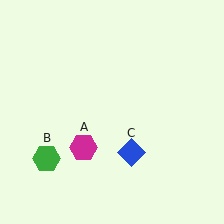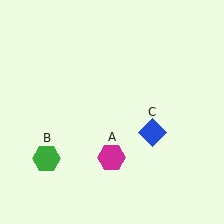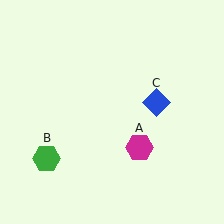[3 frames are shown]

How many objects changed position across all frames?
2 objects changed position: magenta hexagon (object A), blue diamond (object C).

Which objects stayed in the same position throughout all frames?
Green hexagon (object B) remained stationary.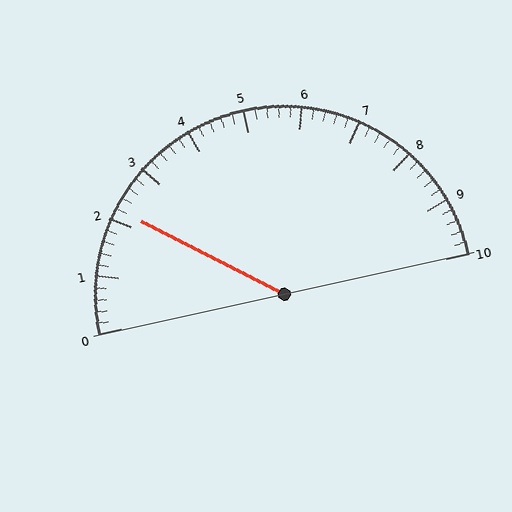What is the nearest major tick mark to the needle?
The nearest major tick mark is 2.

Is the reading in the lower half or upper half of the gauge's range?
The reading is in the lower half of the range (0 to 10).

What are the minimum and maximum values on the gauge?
The gauge ranges from 0 to 10.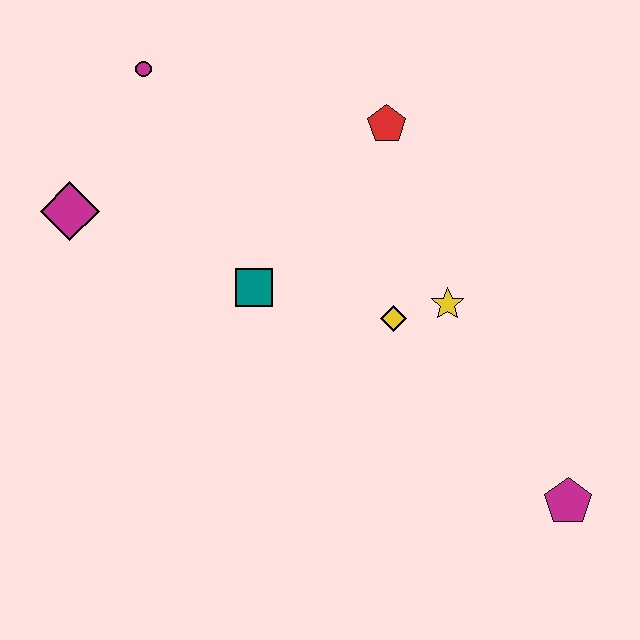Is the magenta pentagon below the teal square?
Yes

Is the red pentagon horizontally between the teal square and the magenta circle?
No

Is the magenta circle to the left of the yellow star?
Yes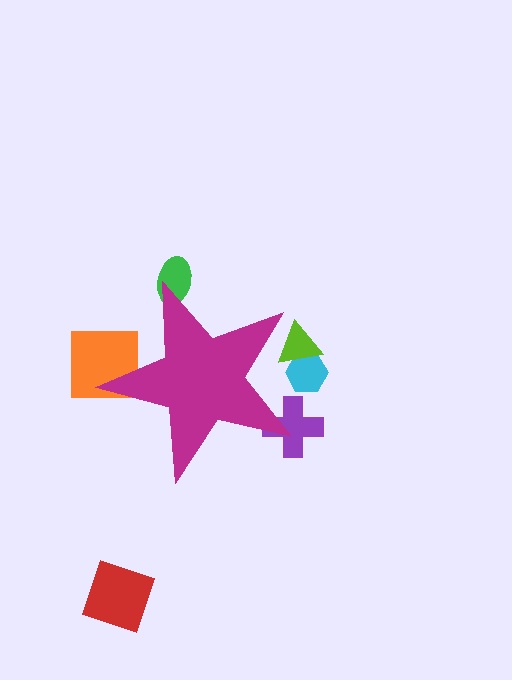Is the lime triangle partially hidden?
Yes, the lime triangle is partially hidden behind the magenta star.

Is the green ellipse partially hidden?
Yes, the green ellipse is partially hidden behind the magenta star.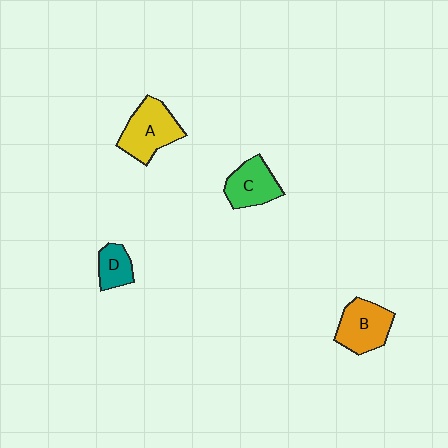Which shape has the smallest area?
Shape D (teal).